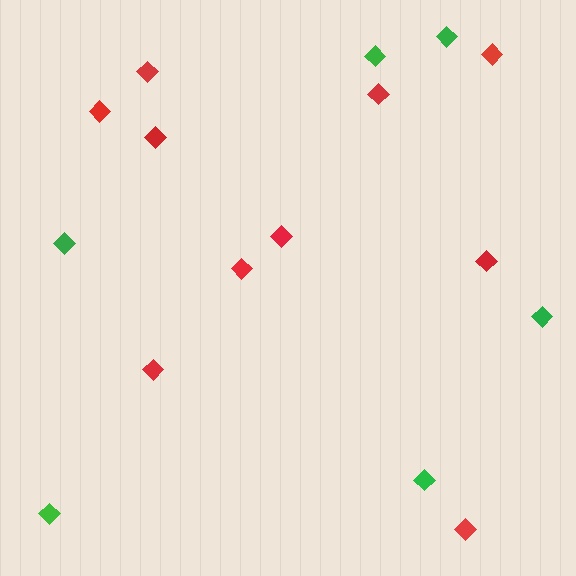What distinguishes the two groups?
There are 2 groups: one group of red diamonds (10) and one group of green diamonds (6).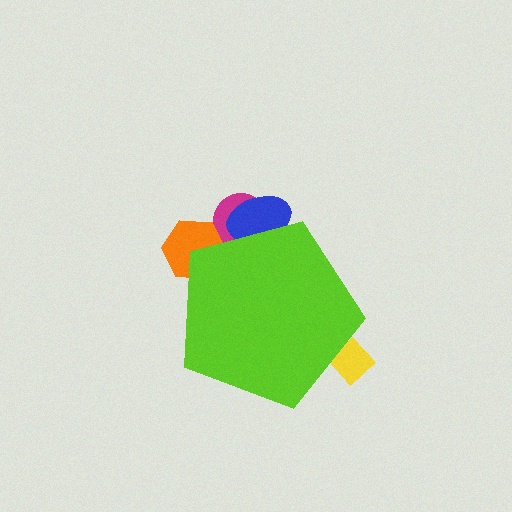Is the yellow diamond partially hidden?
Yes, the yellow diamond is partially hidden behind the lime pentagon.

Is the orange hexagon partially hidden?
Yes, the orange hexagon is partially hidden behind the lime pentagon.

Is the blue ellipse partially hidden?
Yes, the blue ellipse is partially hidden behind the lime pentagon.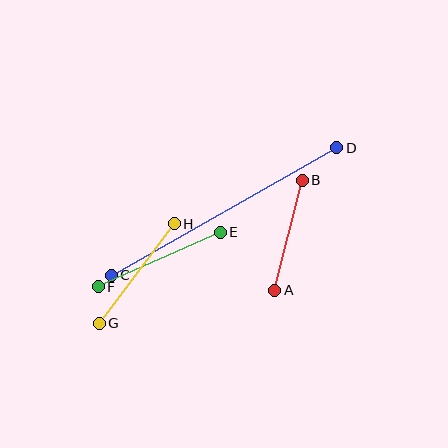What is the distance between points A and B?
The distance is approximately 113 pixels.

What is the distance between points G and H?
The distance is approximately 125 pixels.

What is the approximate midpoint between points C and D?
The midpoint is at approximately (224, 211) pixels.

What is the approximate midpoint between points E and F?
The midpoint is at approximately (159, 260) pixels.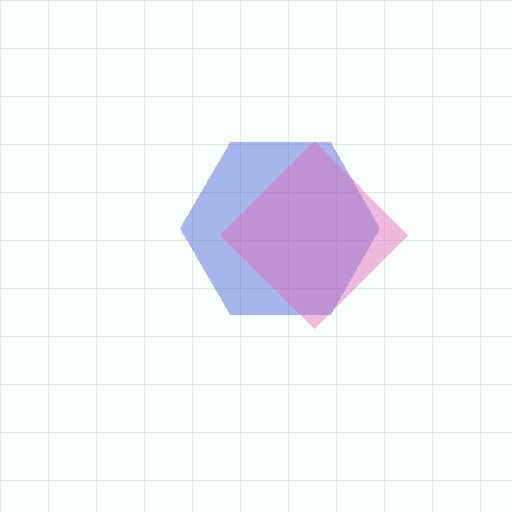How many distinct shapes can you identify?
There are 2 distinct shapes: a blue hexagon, a pink diamond.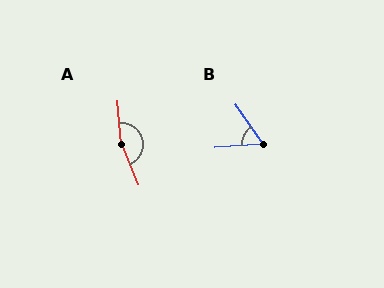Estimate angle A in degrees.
Approximately 162 degrees.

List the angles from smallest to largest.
B (60°), A (162°).